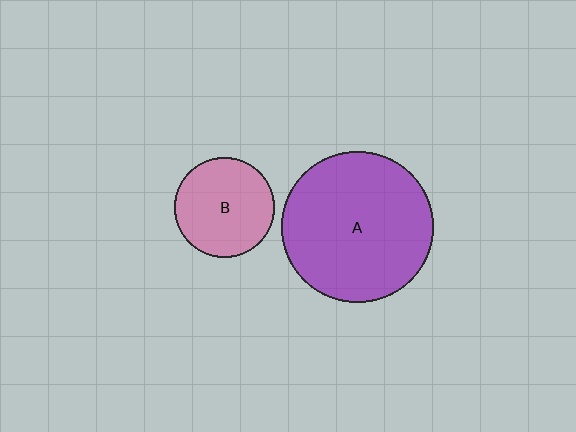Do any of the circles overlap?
No, none of the circles overlap.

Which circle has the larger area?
Circle A (purple).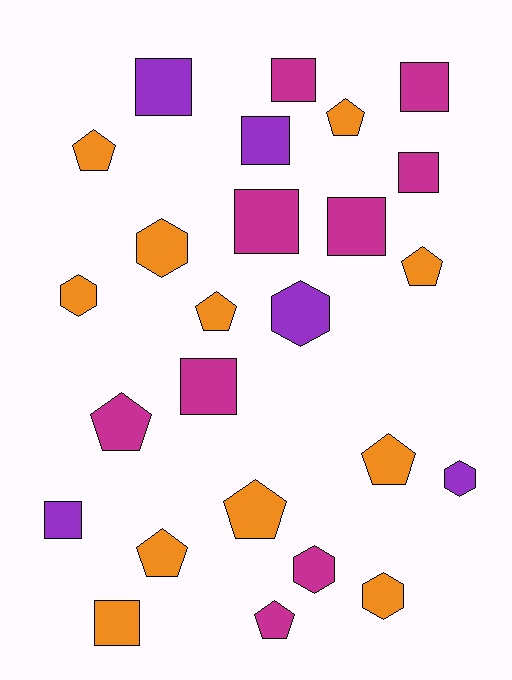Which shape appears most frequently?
Square, with 10 objects.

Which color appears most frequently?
Orange, with 11 objects.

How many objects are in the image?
There are 25 objects.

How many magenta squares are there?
There are 6 magenta squares.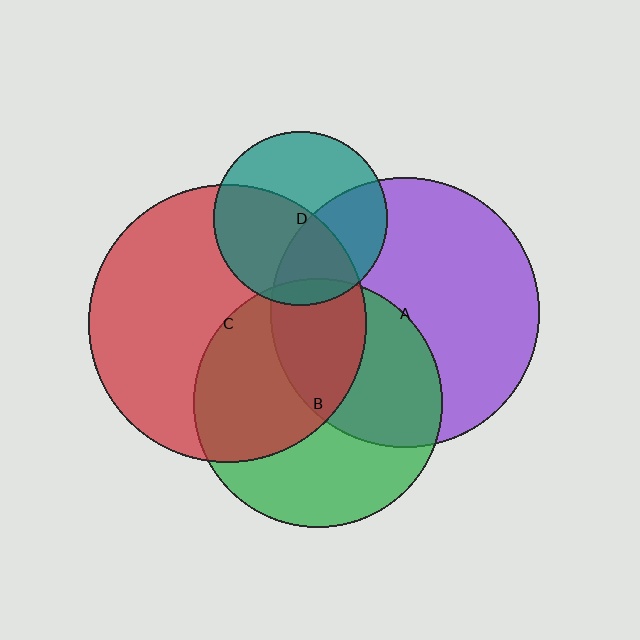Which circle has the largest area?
Circle C (red).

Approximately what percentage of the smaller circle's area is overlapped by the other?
Approximately 25%.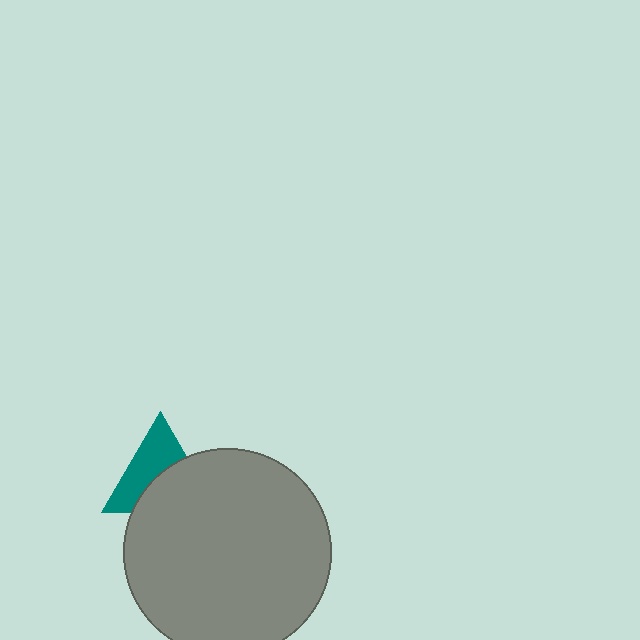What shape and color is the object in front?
The object in front is a gray circle.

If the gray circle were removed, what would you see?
You would see the complete teal triangle.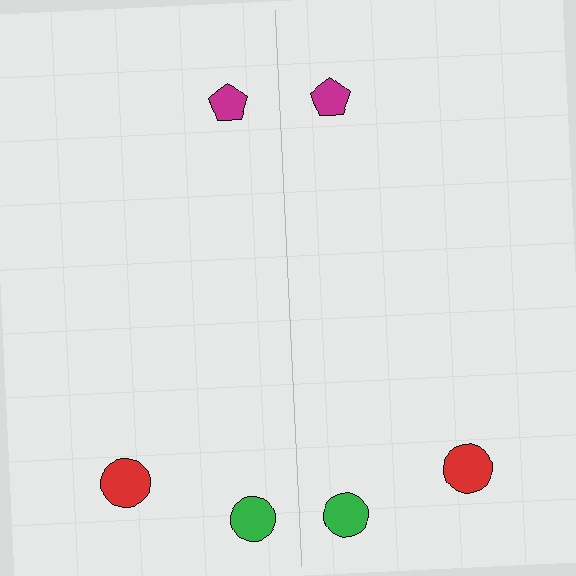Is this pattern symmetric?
Yes, this pattern has bilateral (reflection) symmetry.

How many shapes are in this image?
There are 6 shapes in this image.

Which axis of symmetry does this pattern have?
The pattern has a vertical axis of symmetry running through the center of the image.